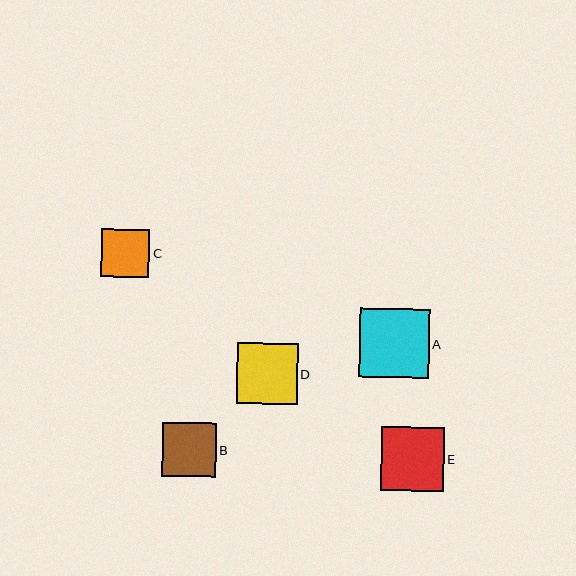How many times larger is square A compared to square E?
Square A is approximately 1.1 times the size of square E.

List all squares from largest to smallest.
From largest to smallest: A, E, D, B, C.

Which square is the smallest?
Square C is the smallest with a size of approximately 48 pixels.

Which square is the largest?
Square A is the largest with a size of approximately 70 pixels.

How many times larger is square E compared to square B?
Square E is approximately 1.2 times the size of square B.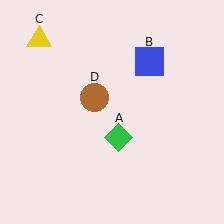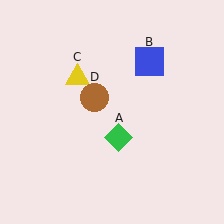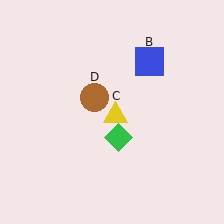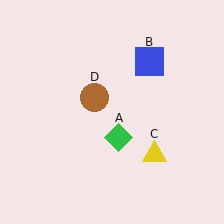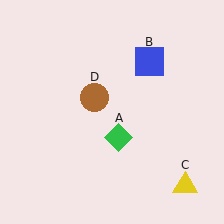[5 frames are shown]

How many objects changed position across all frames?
1 object changed position: yellow triangle (object C).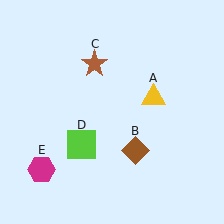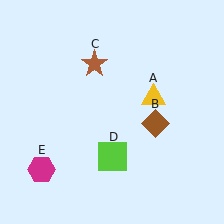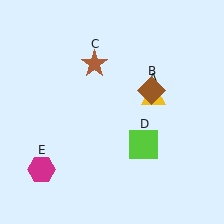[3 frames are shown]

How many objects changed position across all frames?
2 objects changed position: brown diamond (object B), lime square (object D).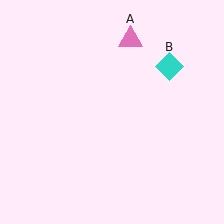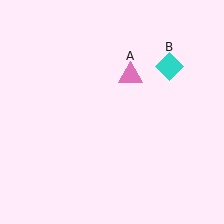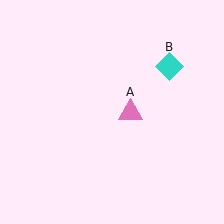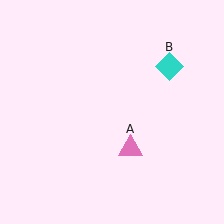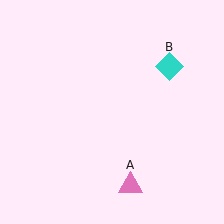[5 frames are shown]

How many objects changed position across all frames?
1 object changed position: pink triangle (object A).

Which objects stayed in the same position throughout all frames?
Cyan diamond (object B) remained stationary.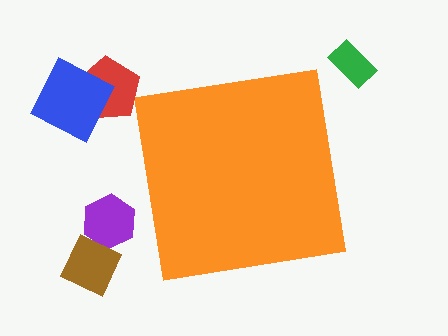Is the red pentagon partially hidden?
No, the red pentagon is fully visible.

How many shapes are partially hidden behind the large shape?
0 shapes are partially hidden.